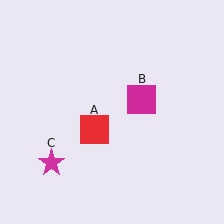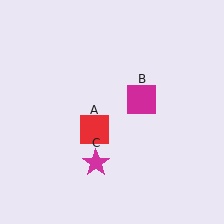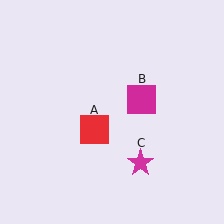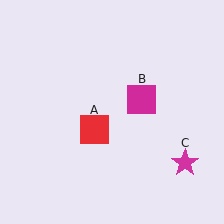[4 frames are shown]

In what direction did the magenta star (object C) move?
The magenta star (object C) moved right.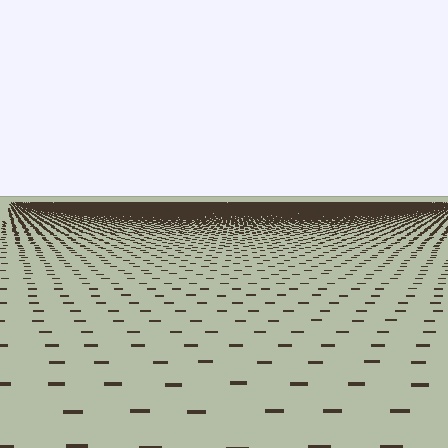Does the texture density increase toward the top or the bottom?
Density increases toward the top.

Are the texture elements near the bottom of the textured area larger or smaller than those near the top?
Larger. Near the bottom, elements are closer to the viewer and appear at a bigger on-screen size.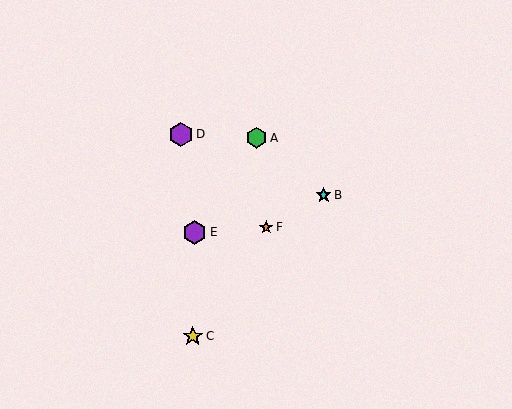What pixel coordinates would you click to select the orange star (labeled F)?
Click at (266, 227) to select the orange star F.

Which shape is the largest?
The purple hexagon (labeled D) is the largest.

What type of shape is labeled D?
Shape D is a purple hexagon.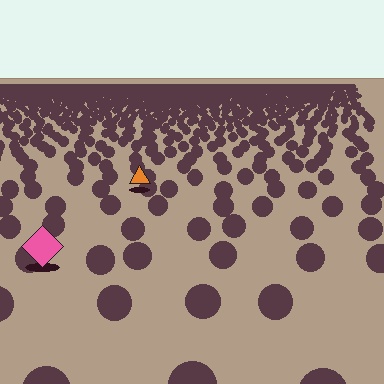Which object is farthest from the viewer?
The orange triangle is farthest from the viewer. It appears smaller and the ground texture around it is denser.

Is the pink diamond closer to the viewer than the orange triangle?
Yes. The pink diamond is closer — you can tell from the texture gradient: the ground texture is coarser near it.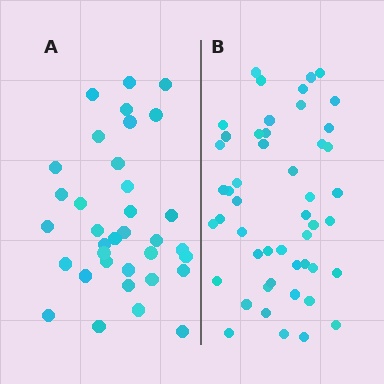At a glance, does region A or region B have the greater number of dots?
Region B (the right region) has more dots.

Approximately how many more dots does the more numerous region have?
Region B has approximately 15 more dots than region A.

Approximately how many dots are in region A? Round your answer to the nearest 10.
About 40 dots. (The exact count is 35, which rounds to 40.)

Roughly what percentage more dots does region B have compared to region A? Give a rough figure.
About 40% more.